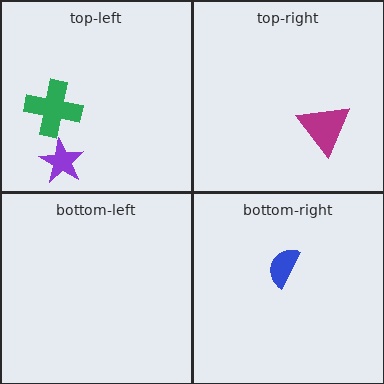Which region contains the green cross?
The top-left region.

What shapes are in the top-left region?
The purple star, the green cross.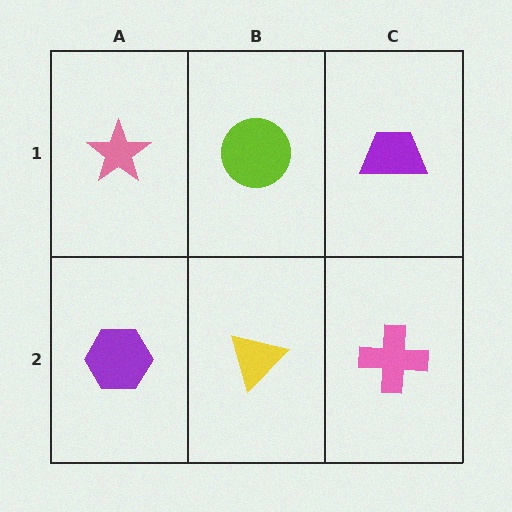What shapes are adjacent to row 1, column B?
A yellow triangle (row 2, column B), a pink star (row 1, column A), a purple trapezoid (row 1, column C).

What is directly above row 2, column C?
A purple trapezoid.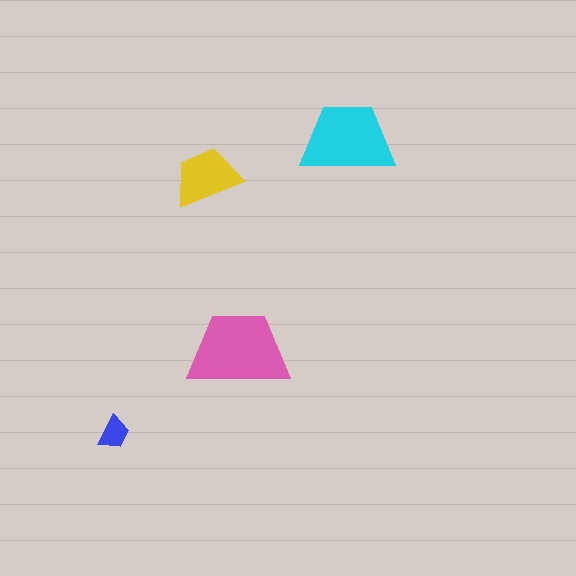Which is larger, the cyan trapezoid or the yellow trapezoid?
The cyan one.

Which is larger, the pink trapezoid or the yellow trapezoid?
The pink one.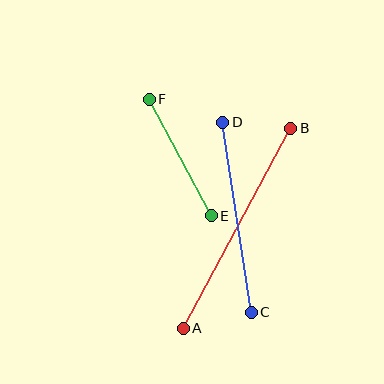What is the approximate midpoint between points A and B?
The midpoint is at approximately (237, 228) pixels.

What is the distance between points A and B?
The distance is approximately 227 pixels.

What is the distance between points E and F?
The distance is approximately 132 pixels.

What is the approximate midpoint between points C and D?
The midpoint is at approximately (237, 217) pixels.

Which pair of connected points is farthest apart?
Points A and B are farthest apart.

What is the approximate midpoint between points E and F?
The midpoint is at approximately (180, 157) pixels.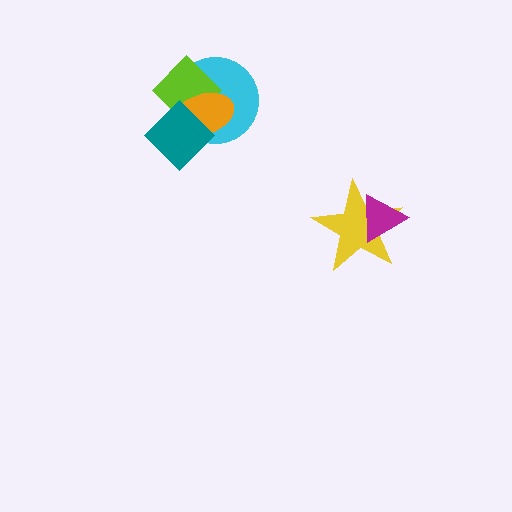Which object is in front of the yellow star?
The magenta triangle is in front of the yellow star.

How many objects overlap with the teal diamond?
3 objects overlap with the teal diamond.